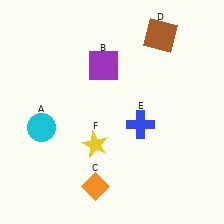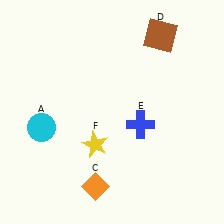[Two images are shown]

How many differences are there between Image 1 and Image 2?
There is 1 difference between the two images.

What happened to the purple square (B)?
The purple square (B) was removed in Image 2. It was in the top-left area of Image 1.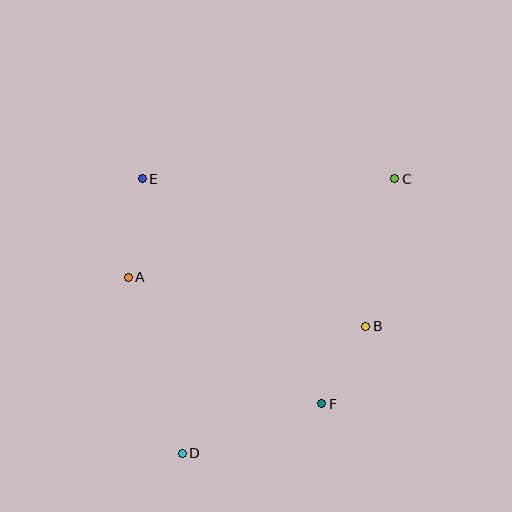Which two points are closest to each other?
Points B and F are closest to each other.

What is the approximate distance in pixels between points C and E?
The distance between C and E is approximately 253 pixels.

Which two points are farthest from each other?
Points C and D are farthest from each other.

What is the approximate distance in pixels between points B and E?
The distance between B and E is approximately 268 pixels.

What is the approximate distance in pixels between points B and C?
The distance between B and C is approximately 151 pixels.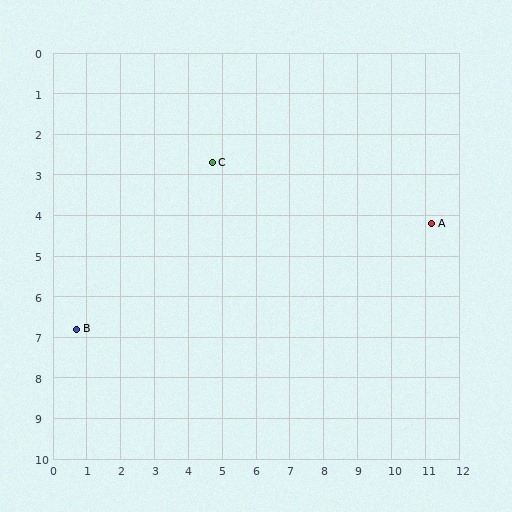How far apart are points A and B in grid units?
Points A and B are about 10.8 grid units apart.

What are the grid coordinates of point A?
Point A is at approximately (11.2, 4.2).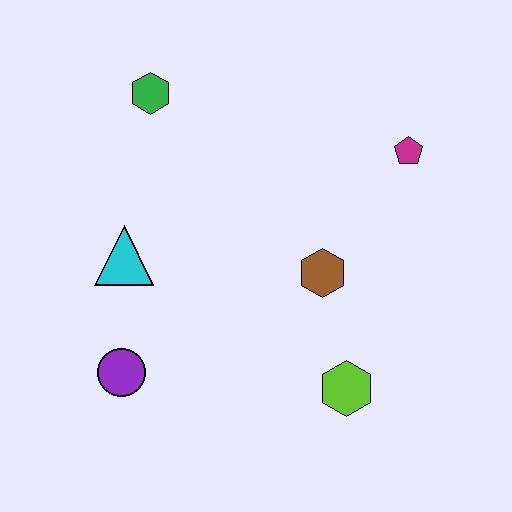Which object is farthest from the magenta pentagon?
The purple circle is farthest from the magenta pentagon.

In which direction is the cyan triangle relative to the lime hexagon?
The cyan triangle is to the left of the lime hexagon.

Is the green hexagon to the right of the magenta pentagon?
No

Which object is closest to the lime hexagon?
The brown hexagon is closest to the lime hexagon.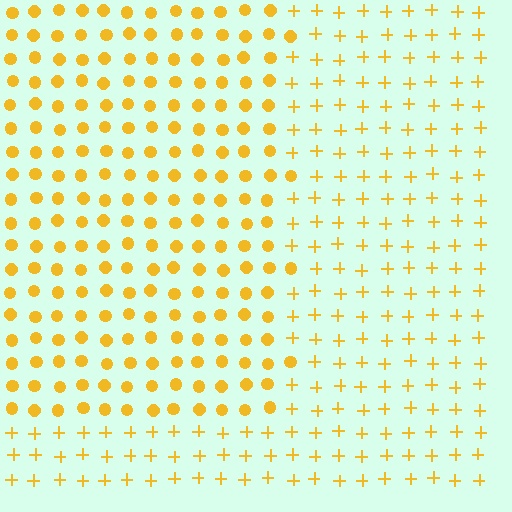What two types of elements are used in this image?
The image uses circles inside the rectangle region and plus signs outside it.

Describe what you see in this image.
The image is filled with small yellow elements arranged in a uniform grid. A rectangle-shaped region contains circles, while the surrounding area contains plus signs. The boundary is defined purely by the change in element shape.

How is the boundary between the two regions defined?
The boundary is defined by a change in element shape: circles inside vs. plus signs outside. All elements share the same color and spacing.